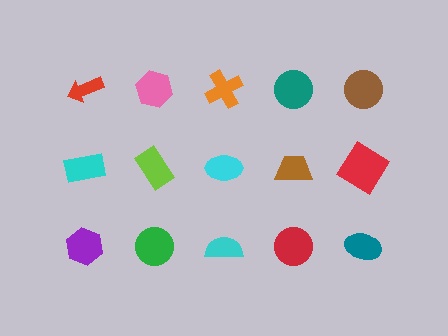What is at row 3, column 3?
A cyan semicircle.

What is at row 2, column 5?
A red diamond.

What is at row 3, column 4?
A red circle.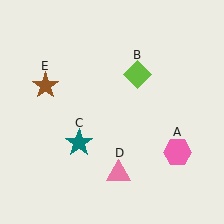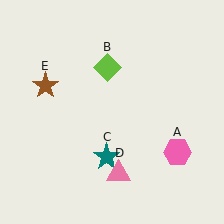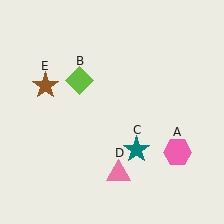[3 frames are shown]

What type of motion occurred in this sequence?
The lime diamond (object B), teal star (object C) rotated counterclockwise around the center of the scene.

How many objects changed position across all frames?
2 objects changed position: lime diamond (object B), teal star (object C).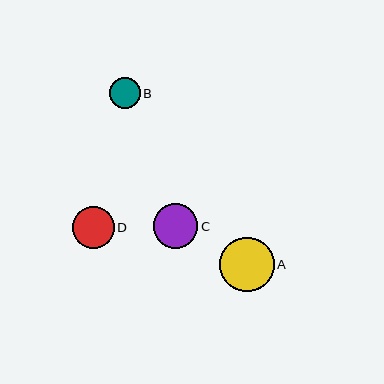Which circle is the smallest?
Circle B is the smallest with a size of approximately 31 pixels.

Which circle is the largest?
Circle A is the largest with a size of approximately 54 pixels.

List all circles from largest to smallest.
From largest to smallest: A, C, D, B.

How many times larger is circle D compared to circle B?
Circle D is approximately 1.3 times the size of circle B.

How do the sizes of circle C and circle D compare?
Circle C and circle D are approximately the same size.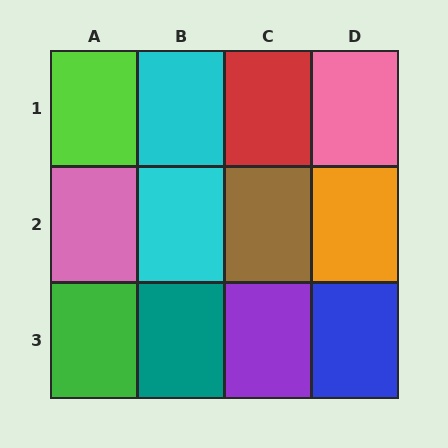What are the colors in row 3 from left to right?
Green, teal, purple, blue.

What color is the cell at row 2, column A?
Pink.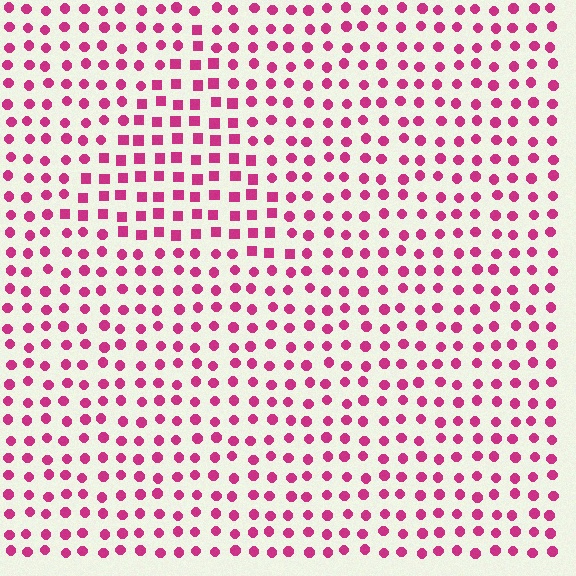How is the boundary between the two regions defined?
The boundary is defined by a change in element shape: squares inside vs. circles outside. All elements share the same color and spacing.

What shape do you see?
I see a triangle.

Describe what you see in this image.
The image is filled with small magenta elements arranged in a uniform grid. A triangle-shaped region contains squares, while the surrounding area contains circles. The boundary is defined purely by the change in element shape.